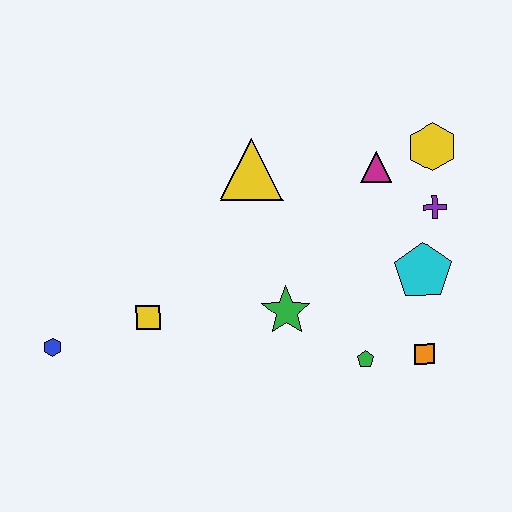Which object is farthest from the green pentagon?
The blue hexagon is farthest from the green pentagon.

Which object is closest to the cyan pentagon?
The purple cross is closest to the cyan pentagon.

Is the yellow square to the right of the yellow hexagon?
No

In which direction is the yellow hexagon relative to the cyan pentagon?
The yellow hexagon is above the cyan pentagon.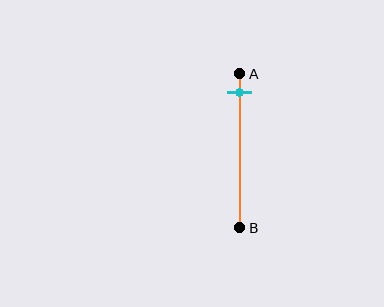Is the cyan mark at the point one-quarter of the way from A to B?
No, the mark is at about 10% from A, not at the 25% one-quarter point.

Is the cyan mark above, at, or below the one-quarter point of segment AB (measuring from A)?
The cyan mark is above the one-quarter point of segment AB.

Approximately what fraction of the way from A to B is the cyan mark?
The cyan mark is approximately 10% of the way from A to B.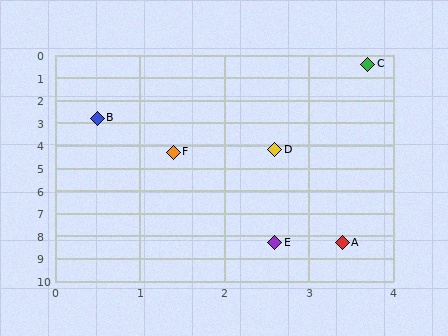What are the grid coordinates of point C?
Point C is at approximately (3.7, 0.4).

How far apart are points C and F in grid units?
Points C and F are about 4.5 grid units apart.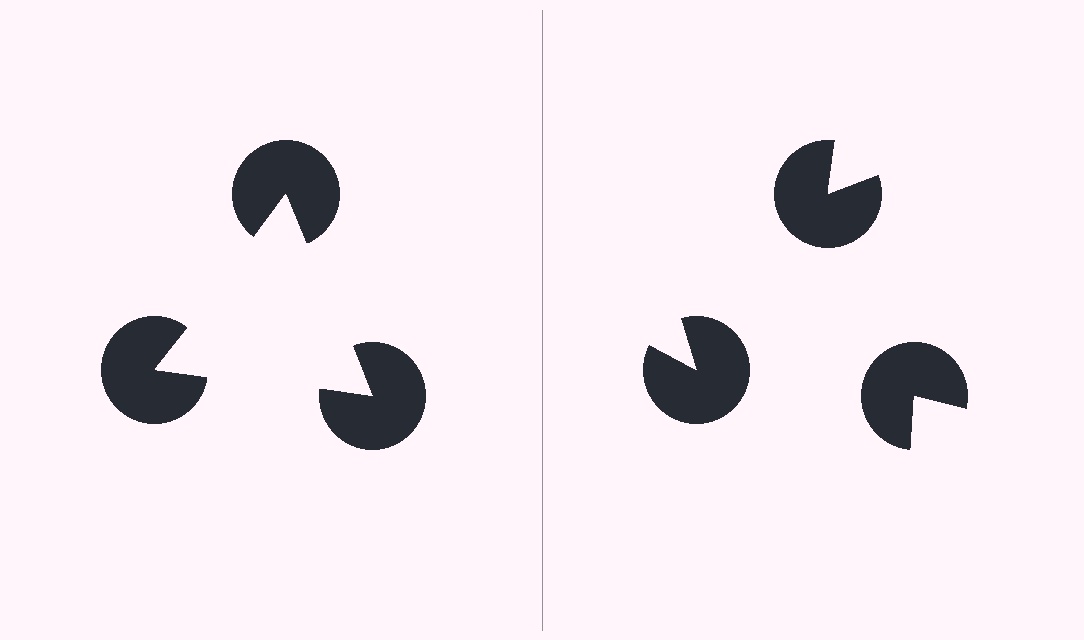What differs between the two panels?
The pac-man discs are positioned identically on both sides; only the wedge orientations differ. On the left they align to a triangle; on the right they are misaligned.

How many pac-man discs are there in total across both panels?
6 — 3 on each side.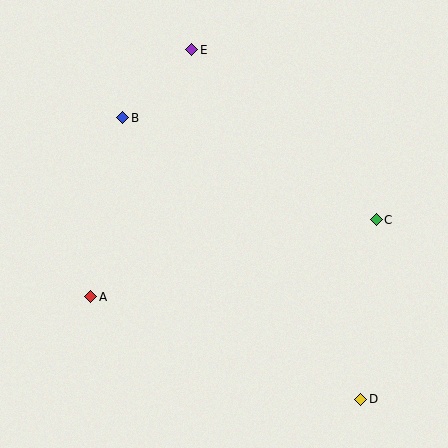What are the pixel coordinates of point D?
Point D is at (361, 399).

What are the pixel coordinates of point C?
Point C is at (376, 220).